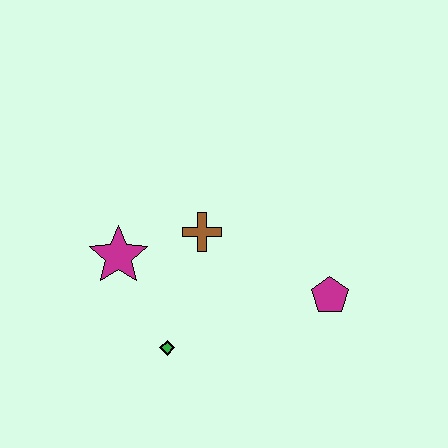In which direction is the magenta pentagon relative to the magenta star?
The magenta pentagon is to the right of the magenta star.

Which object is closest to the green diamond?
The magenta star is closest to the green diamond.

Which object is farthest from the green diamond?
The magenta pentagon is farthest from the green diamond.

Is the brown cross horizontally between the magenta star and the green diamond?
No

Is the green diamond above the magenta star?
No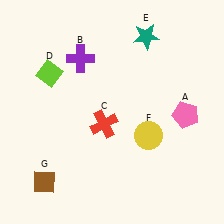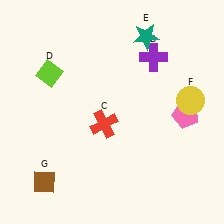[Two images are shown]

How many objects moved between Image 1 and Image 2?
2 objects moved between the two images.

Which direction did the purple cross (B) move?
The purple cross (B) moved right.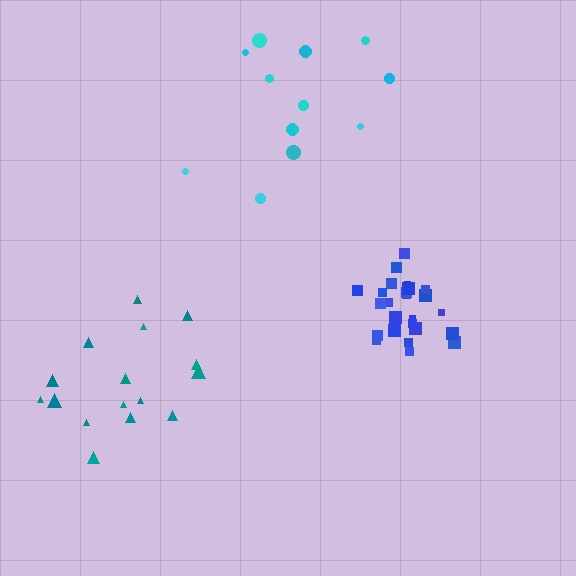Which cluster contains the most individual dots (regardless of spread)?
Blue (25).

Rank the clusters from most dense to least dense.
blue, teal, cyan.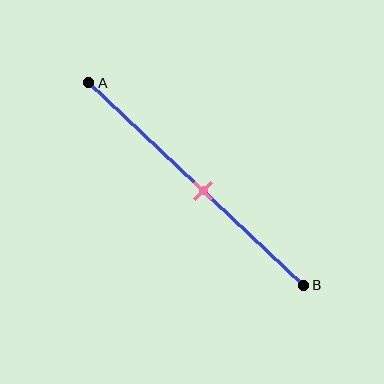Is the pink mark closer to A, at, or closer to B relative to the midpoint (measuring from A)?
The pink mark is closer to point B than the midpoint of segment AB.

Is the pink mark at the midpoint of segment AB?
No, the mark is at about 55% from A, not at the 50% midpoint.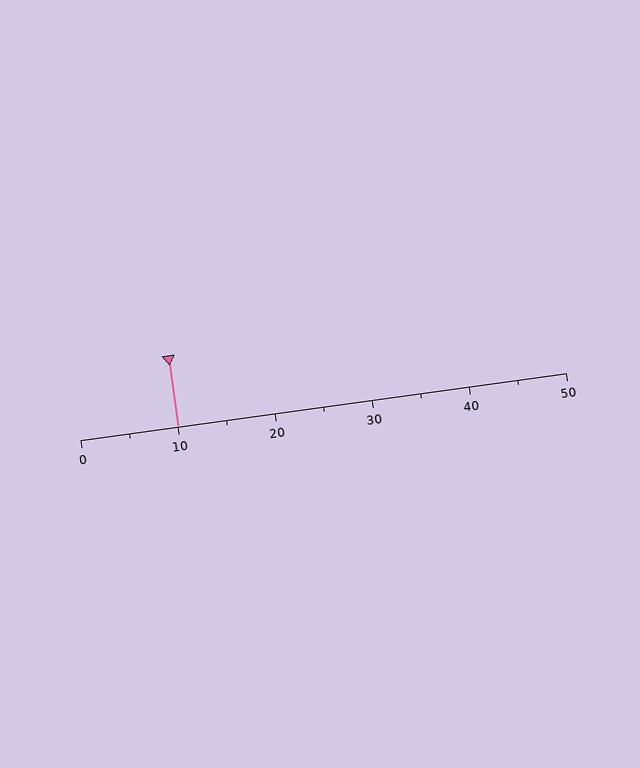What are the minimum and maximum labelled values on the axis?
The axis runs from 0 to 50.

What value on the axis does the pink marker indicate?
The marker indicates approximately 10.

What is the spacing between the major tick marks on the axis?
The major ticks are spaced 10 apart.